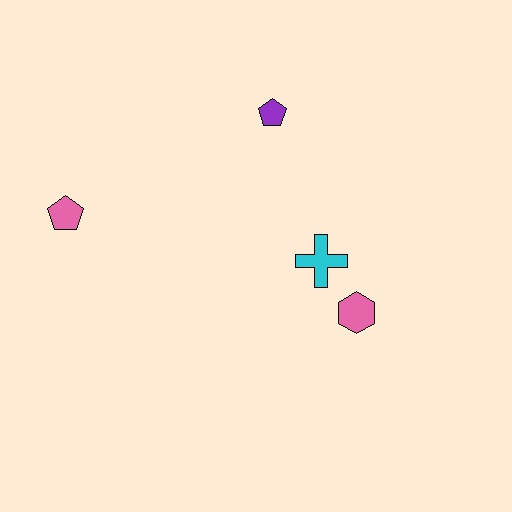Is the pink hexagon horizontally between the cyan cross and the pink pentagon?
No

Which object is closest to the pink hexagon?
The cyan cross is closest to the pink hexagon.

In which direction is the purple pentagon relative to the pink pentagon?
The purple pentagon is to the right of the pink pentagon.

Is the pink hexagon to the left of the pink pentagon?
No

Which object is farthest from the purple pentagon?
The pink pentagon is farthest from the purple pentagon.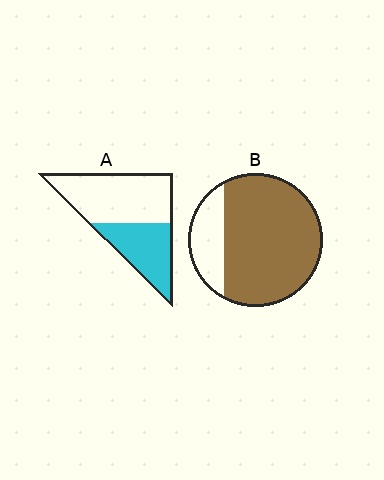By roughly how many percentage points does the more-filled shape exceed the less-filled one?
By roughly 40 percentage points (B over A).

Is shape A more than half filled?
No.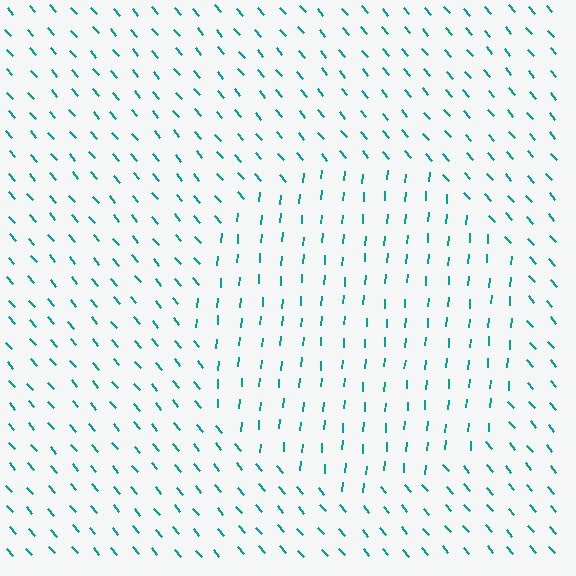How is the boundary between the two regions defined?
The boundary is defined purely by a change in line orientation (approximately 45 degrees difference). All lines are the same color and thickness.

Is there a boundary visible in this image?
Yes, there is a texture boundary formed by a change in line orientation.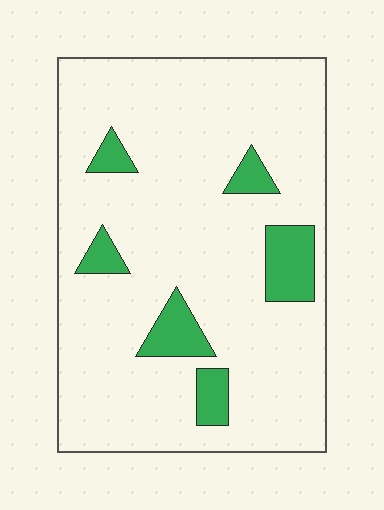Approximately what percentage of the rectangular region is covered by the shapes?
Approximately 10%.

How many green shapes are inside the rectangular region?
6.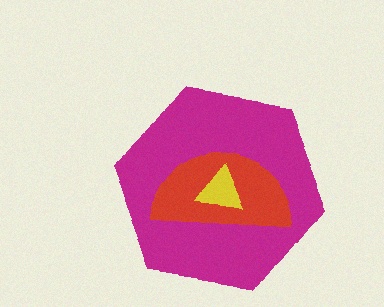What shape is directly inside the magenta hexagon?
The red semicircle.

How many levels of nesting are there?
3.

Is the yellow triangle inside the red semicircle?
Yes.